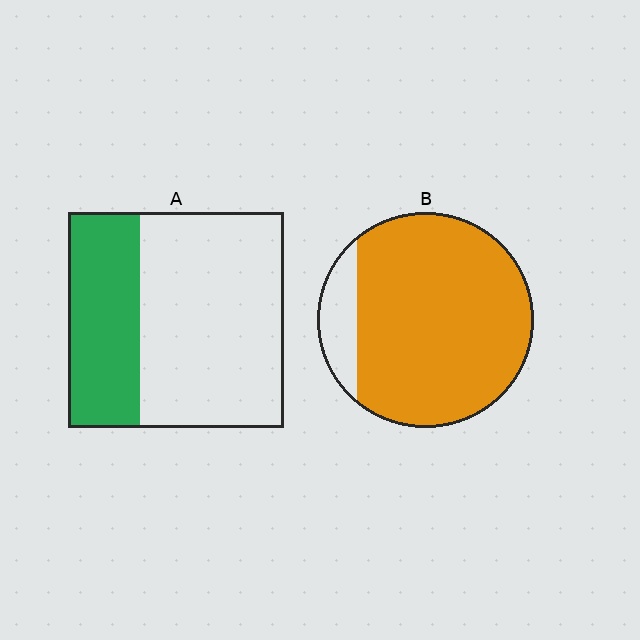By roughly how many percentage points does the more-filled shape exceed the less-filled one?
By roughly 55 percentage points (B over A).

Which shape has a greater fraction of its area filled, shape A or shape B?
Shape B.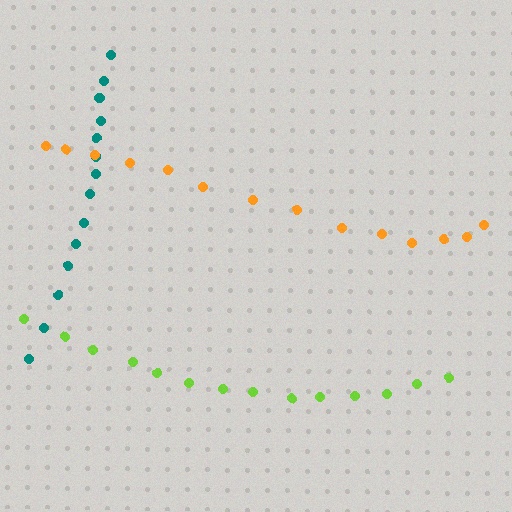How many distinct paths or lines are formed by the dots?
There are 3 distinct paths.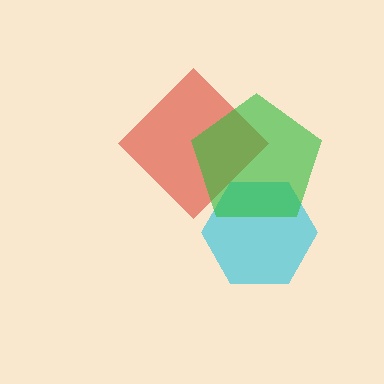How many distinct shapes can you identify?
There are 3 distinct shapes: a cyan hexagon, a red diamond, a green pentagon.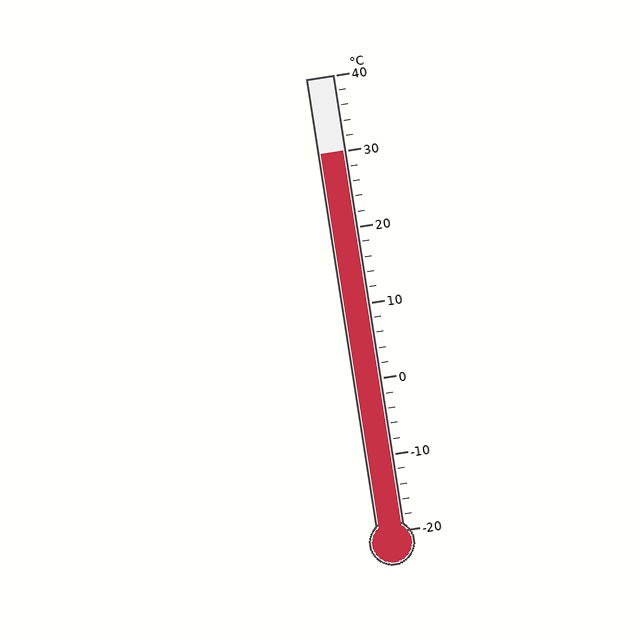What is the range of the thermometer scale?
The thermometer scale ranges from -20°C to 40°C.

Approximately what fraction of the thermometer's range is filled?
The thermometer is filled to approximately 85% of its range.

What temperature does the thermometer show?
The thermometer shows approximately 30°C.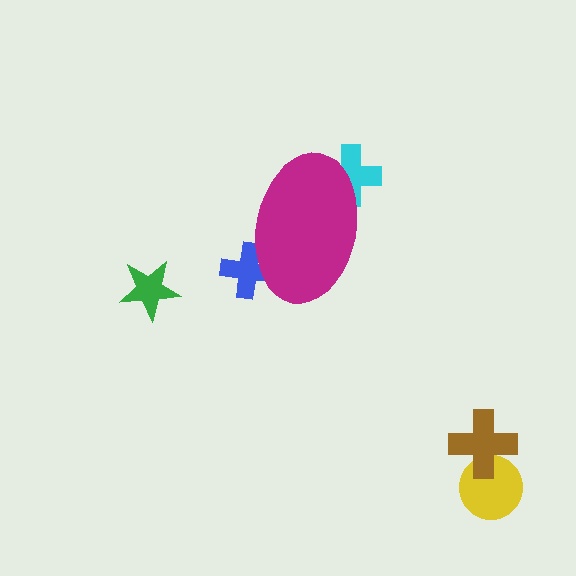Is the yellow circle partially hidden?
No, the yellow circle is fully visible.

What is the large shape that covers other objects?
A magenta ellipse.